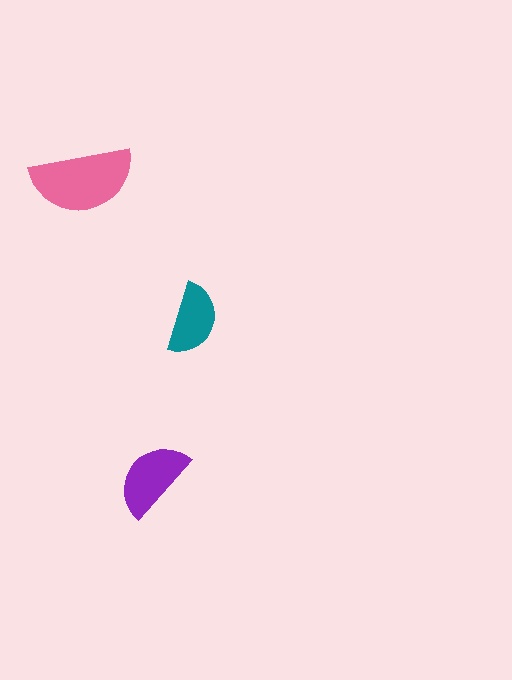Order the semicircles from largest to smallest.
the pink one, the purple one, the teal one.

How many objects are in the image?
There are 3 objects in the image.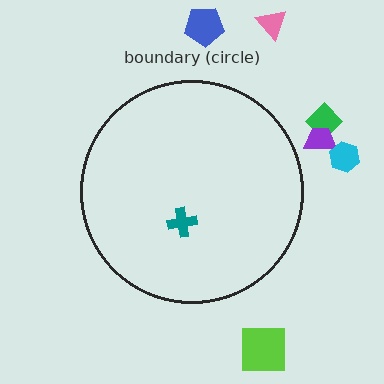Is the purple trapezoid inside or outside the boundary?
Outside.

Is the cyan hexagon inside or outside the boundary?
Outside.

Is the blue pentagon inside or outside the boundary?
Outside.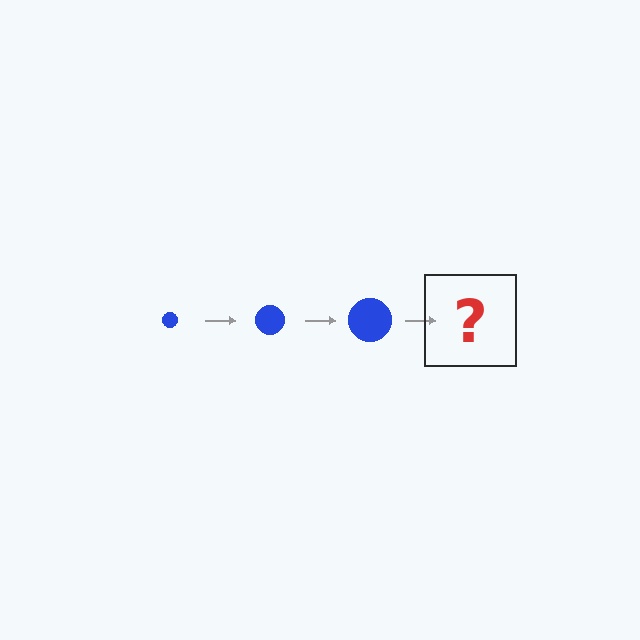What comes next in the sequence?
The next element should be a blue circle, larger than the previous one.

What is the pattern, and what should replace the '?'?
The pattern is that the circle gets progressively larger each step. The '?' should be a blue circle, larger than the previous one.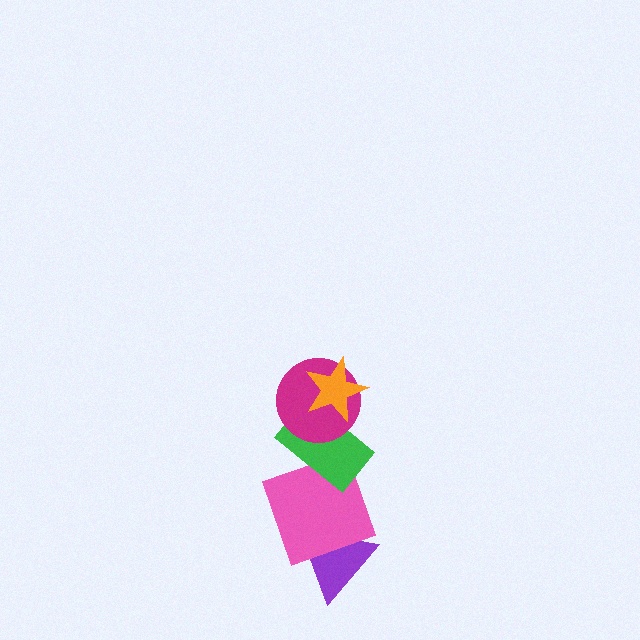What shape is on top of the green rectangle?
The magenta circle is on top of the green rectangle.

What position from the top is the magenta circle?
The magenta circle is 2nd from the top.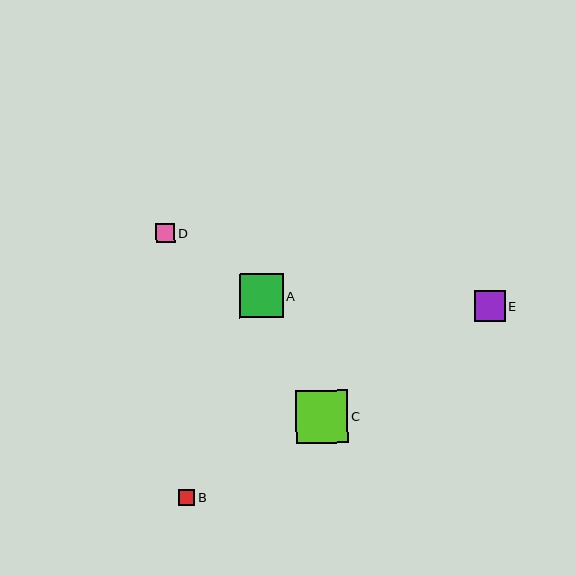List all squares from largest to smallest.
From largest to smallest: C, A, E, D, B.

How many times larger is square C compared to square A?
Square C is approximately 1.2 times the size of square A.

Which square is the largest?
Square C is the largest with a size of approximately 53 pixels.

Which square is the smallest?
Square B is the smallest with a size of approximately 16 pixels.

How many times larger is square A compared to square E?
Square A is approximately 1.4 times the size of square E.